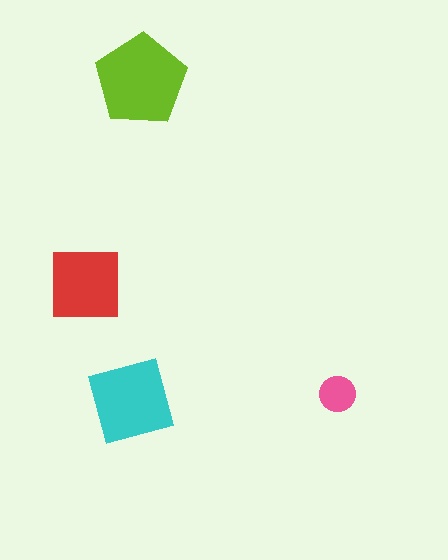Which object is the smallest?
The pink circle.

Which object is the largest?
The lime pentagon.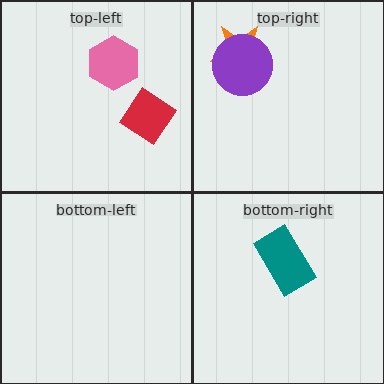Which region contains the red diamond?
The top-left region.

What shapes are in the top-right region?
The orange star, the purple circle.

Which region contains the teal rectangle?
The bottom-right region.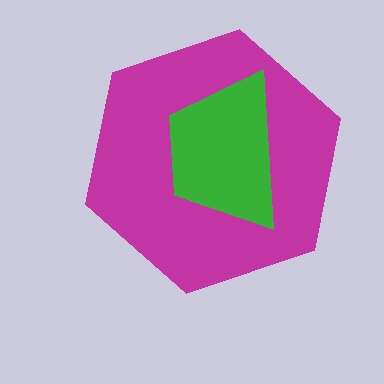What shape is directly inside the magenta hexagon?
The green trapezoid.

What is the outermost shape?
The magenta hexagon.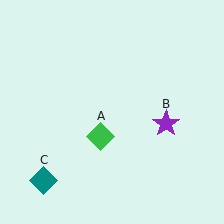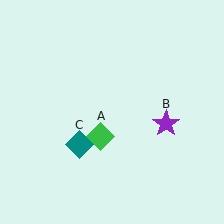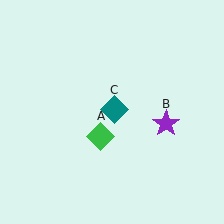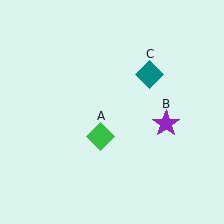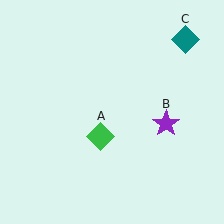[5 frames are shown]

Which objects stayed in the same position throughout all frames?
Green diamond (object A) and purple star (object B) remained stationary.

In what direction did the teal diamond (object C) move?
The teal diamond (object C) moved up and to the right.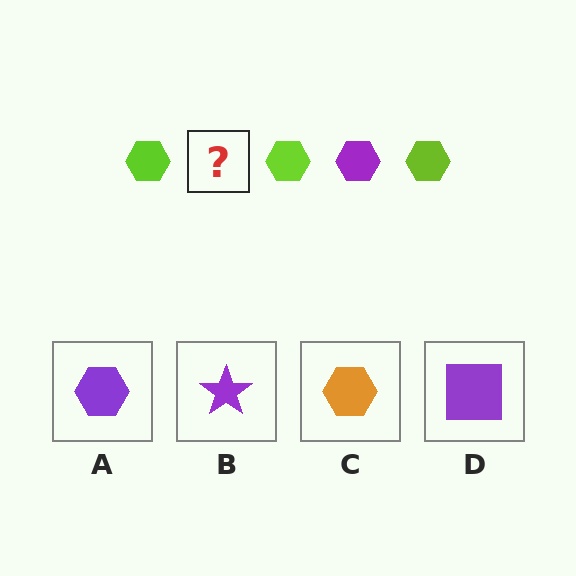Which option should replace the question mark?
Option A.